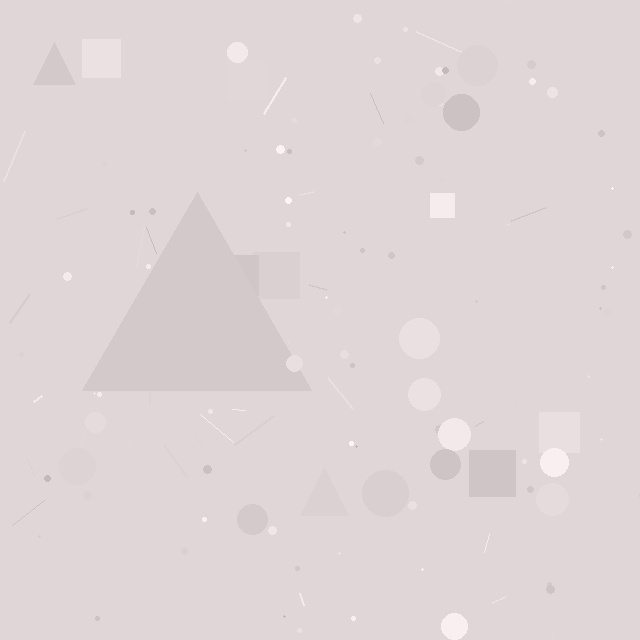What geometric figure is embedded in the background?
A triangle is embedded in the background.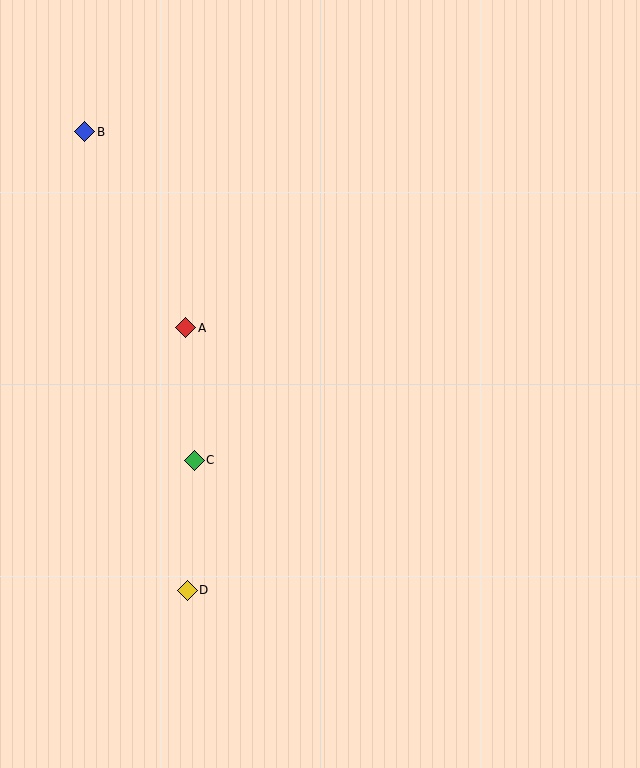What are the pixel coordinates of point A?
Point A is at (186, 328).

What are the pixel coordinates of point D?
Point D is at (187, 590).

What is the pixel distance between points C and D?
The distance between C and D is 130 pixels.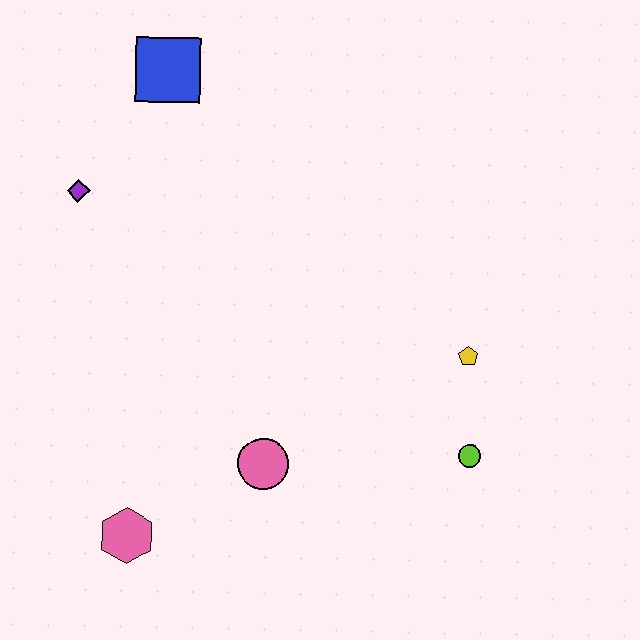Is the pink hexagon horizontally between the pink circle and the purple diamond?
Yes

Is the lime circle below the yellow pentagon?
Yes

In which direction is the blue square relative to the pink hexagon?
The blue square is above the pink hexagon.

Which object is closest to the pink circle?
The pink hexagon is closest to the pink circle.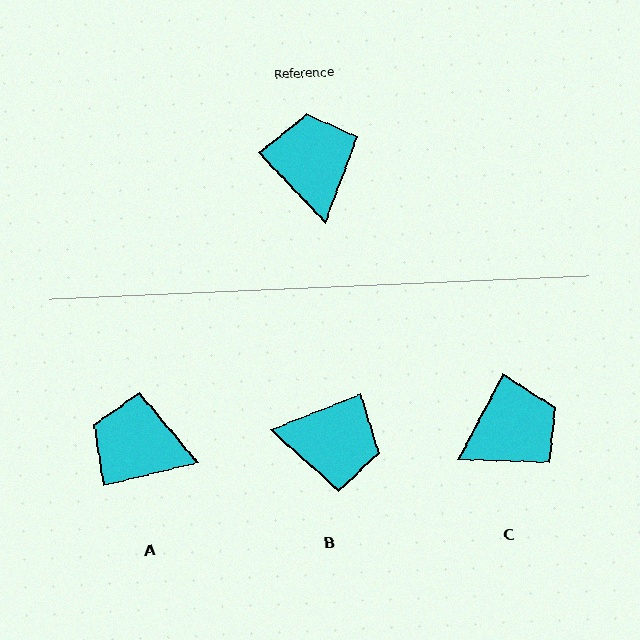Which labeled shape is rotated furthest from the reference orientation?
B, about 112 degrees away.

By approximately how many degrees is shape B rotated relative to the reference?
Approximately 112 degrees clockwise.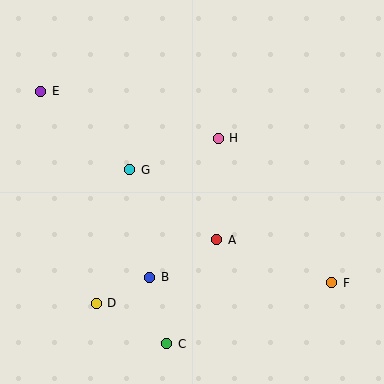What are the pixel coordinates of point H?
Point H is at (218, 138).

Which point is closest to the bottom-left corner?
Point D is closest to the bottom-left corner.